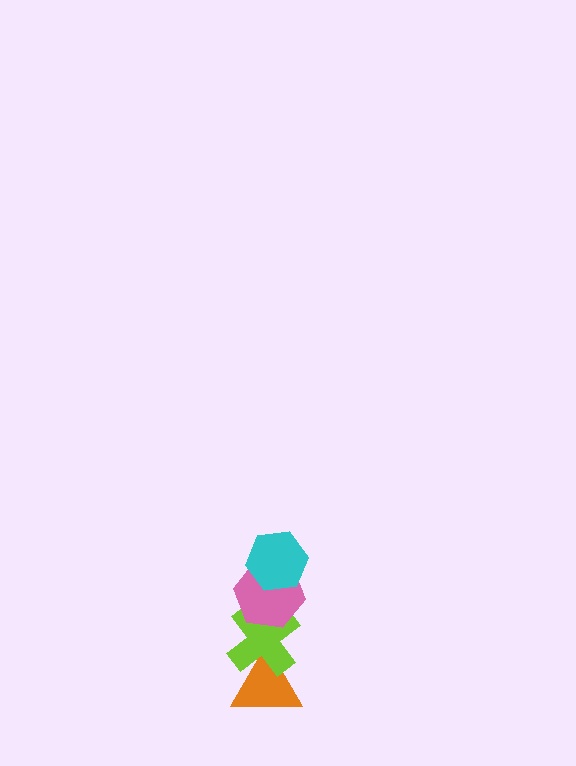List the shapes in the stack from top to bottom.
From top to bottom: the cyan hexagon, the pink hexagon, the lime cross, the orange triangle.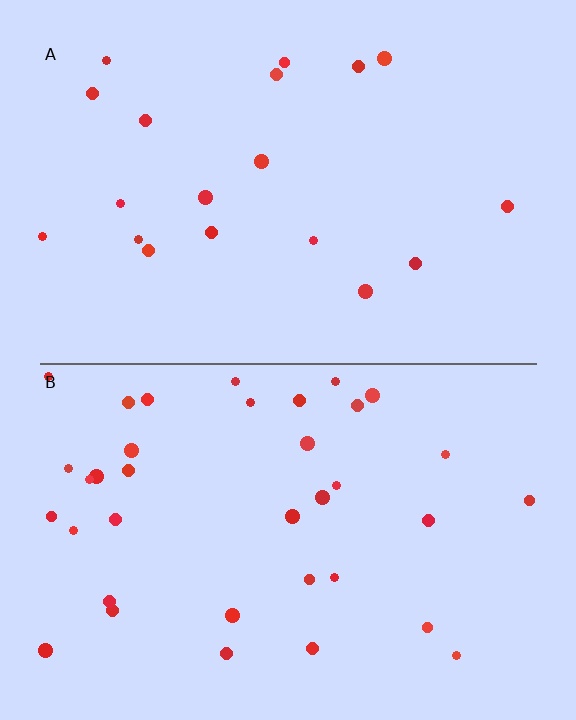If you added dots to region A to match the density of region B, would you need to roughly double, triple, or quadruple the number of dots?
Approximately double.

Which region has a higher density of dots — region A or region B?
B (the bottom).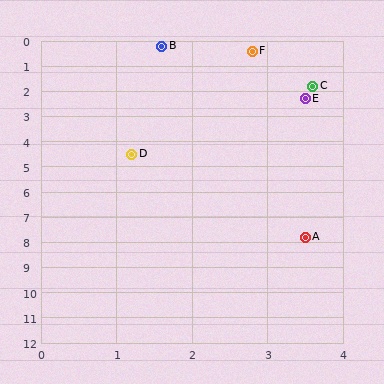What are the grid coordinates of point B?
Point B is at approximately (1.6, 0.2).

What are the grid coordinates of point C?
Point C is at approximately (3.6, 1.8).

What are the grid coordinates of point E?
Point E is at approximately (3.5, 2.3).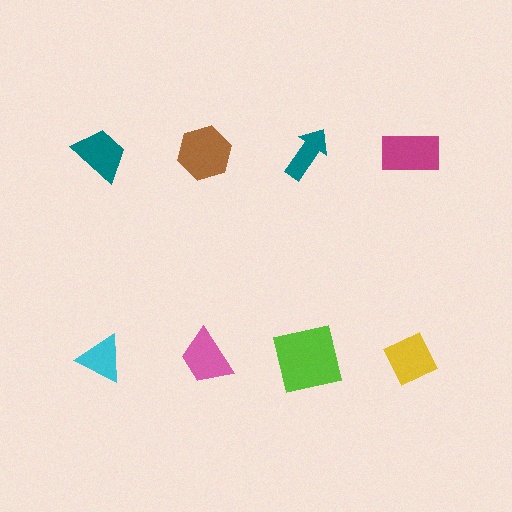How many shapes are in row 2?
4 shapes.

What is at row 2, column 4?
A yellow diamond.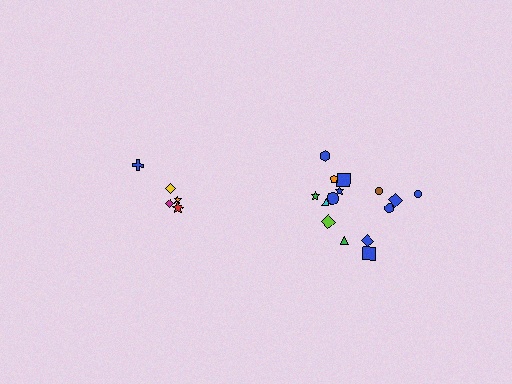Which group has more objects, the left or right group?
The right group.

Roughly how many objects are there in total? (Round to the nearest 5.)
Roughly 20 objects in total.